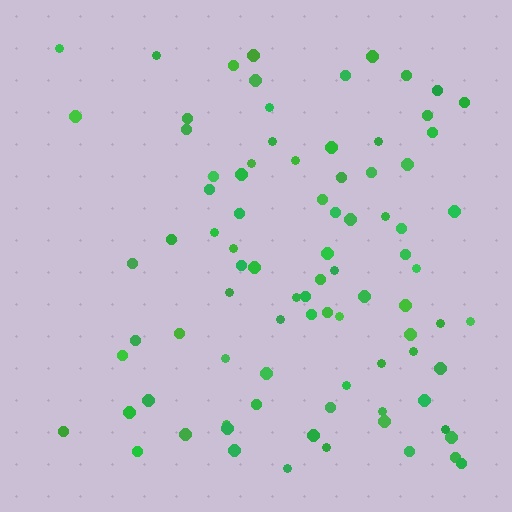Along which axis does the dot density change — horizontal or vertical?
Horizontal.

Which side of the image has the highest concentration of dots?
The right.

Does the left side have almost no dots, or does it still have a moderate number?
Still a moderate number, just noticeably fewer than the right.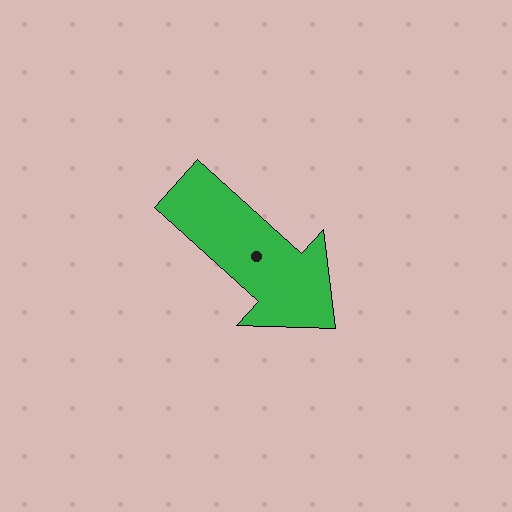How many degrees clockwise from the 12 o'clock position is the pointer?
Approximately 132 degrees.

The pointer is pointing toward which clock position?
Roughly 4 o'clock.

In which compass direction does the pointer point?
Southeast.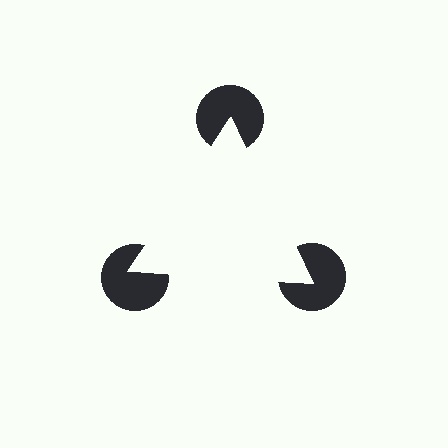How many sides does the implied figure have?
3 sides.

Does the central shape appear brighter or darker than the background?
It typically appears slightly brighter than the background, even though no actual brightness change is drawn.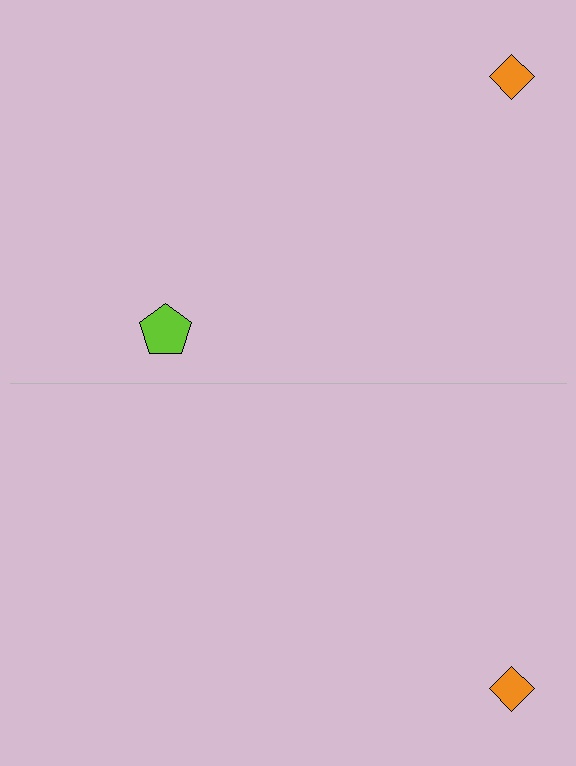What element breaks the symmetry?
A lime pentagon is missing from the bottom side.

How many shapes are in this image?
There are 3 shapes in this image.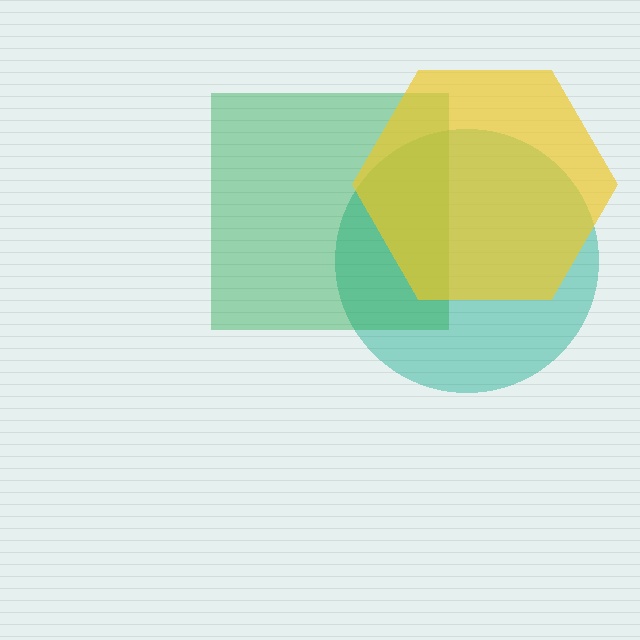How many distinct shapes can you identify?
There are 3 distinct shapes: a teal circle, a green square, a yellow hexagon.